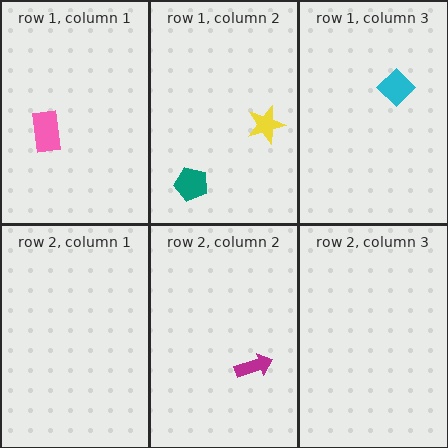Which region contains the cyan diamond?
The row 1, column 3 region.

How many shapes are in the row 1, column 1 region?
1.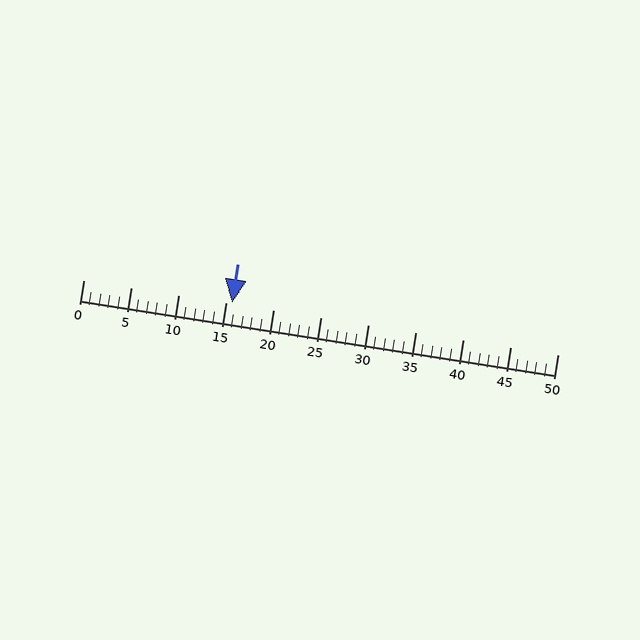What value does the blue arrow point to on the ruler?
The blue arrow points to approximately 16.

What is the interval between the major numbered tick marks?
The major tick marks are spaced 5 units apart.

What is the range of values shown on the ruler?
The ruler shows values from 0 to 50.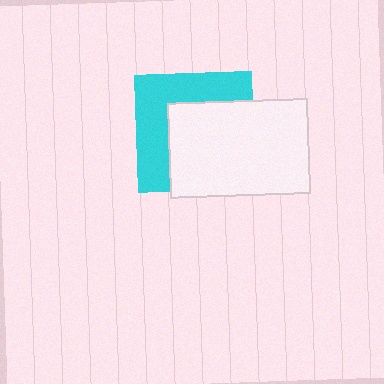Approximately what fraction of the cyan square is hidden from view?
Roughly 56% of the cyan square is hidden behind the white rectangle.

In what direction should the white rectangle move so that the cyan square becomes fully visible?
The white rectangle should move toward the lower-right. That is the shortest direction to clear the overlap and leave the cyan square fully visible.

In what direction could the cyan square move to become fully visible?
The cyan square could move toward the upper-left. That would shift it out from behind the white rectangle entirely.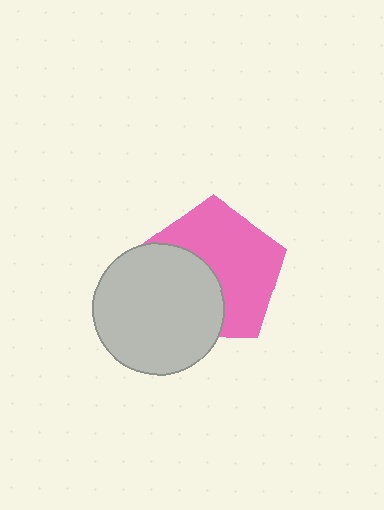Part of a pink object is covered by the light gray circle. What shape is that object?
It is a pentagon.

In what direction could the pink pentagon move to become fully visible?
The pink pentagon could move toward the upper-right. That would shift it out from behind the light gray circle entirely.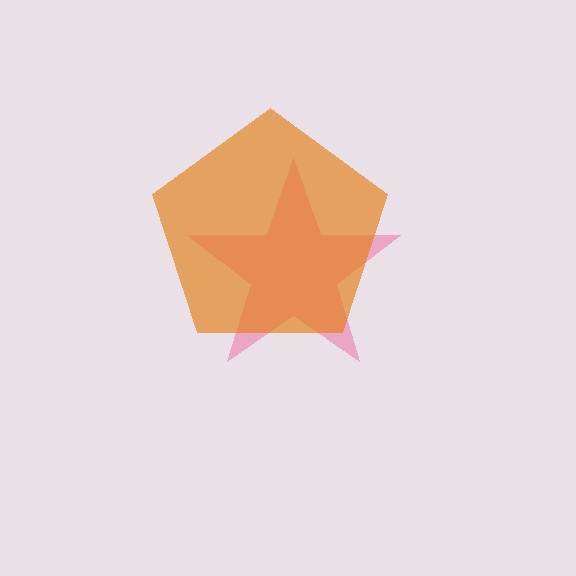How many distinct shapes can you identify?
There are 2 distinct shapes: a pink star, an orange pentagon.